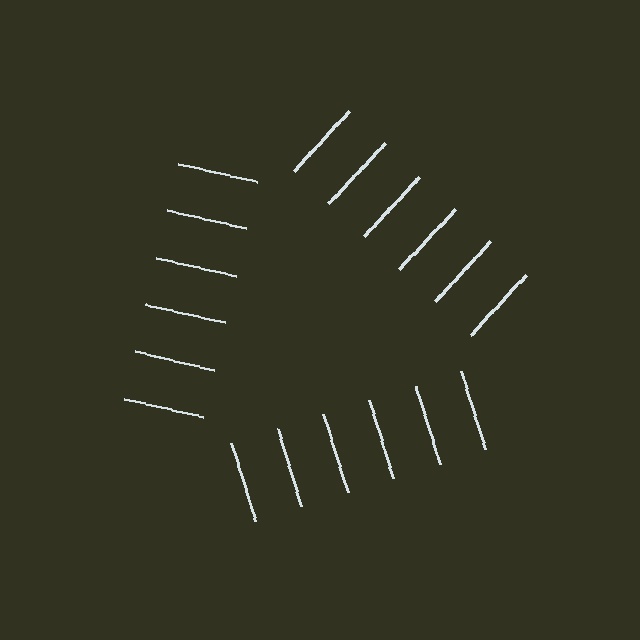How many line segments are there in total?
18 — 6 along each of the 3 edges.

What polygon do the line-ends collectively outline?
An illusory triangle — the line segments terminate on its edges but no continuous stroke is drawn.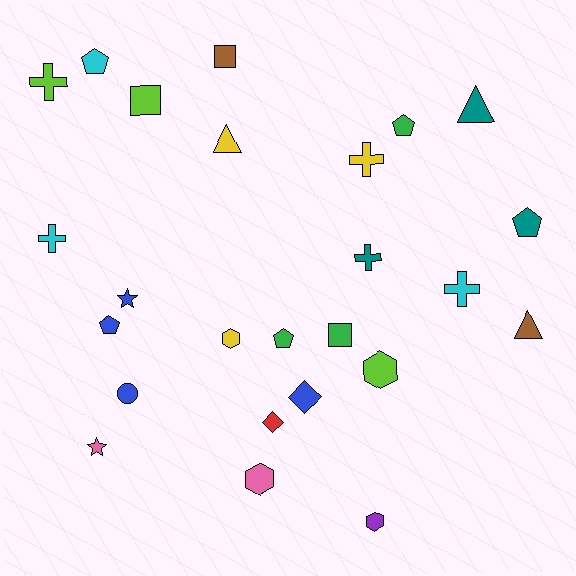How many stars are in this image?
There are 2 stars.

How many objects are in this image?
There are 25 objects.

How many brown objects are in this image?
There are 2 brown objects.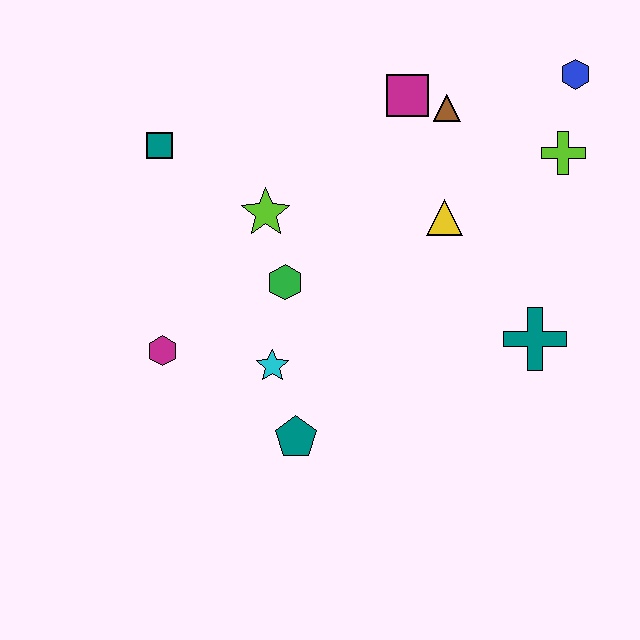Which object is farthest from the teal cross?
The teal square is farthest from the teal cross.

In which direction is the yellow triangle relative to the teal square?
The yellow triangle is to the right of the teal square.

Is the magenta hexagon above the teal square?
No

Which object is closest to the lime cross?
The blue hexagon is closest to the lime cross.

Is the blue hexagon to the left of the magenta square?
No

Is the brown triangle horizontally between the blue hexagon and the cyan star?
Yes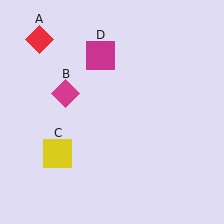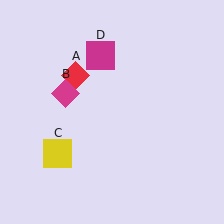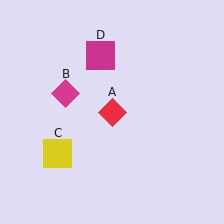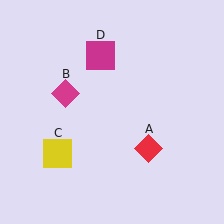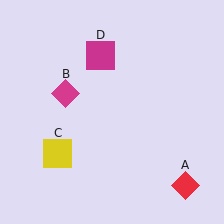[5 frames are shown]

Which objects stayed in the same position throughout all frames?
Magenta diamond (object B) and yellow square (object C) and magenta square (object D) remained stationary.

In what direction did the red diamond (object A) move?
The red diamond (object A) moved down and to the right.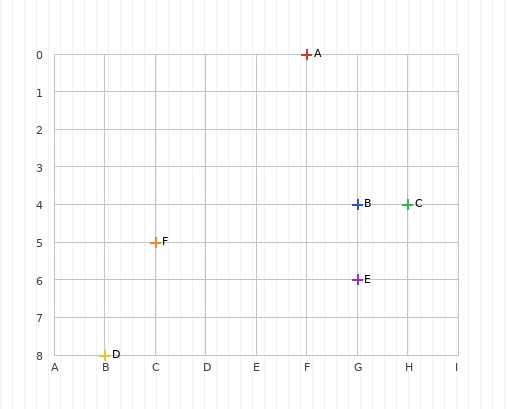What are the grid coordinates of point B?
Point B is at grid coordinates (G, 4).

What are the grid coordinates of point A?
Point A is at grid coordinates (F, 0).